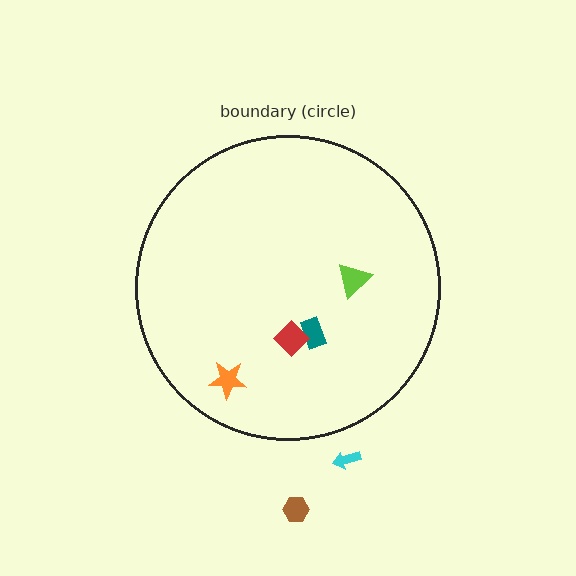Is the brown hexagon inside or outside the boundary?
Outside.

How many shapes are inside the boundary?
4 inside, 2 outside.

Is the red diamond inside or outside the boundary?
Inside.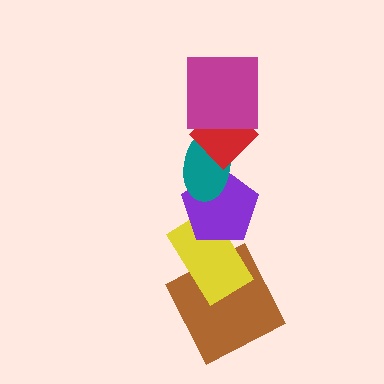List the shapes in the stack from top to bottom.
From top to bottom: the magenta square, the red diamond, the teal ellipse, the purple pentagon, the yellow rectangle, the brown square.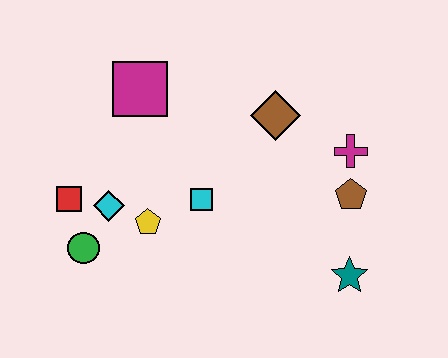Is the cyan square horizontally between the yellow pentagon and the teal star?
Yes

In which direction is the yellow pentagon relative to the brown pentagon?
The yellow pentagon is to the left of the brown pentagon.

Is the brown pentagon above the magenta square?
No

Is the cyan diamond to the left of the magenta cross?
Yes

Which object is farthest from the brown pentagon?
The red square is farthest from the brown pentagon.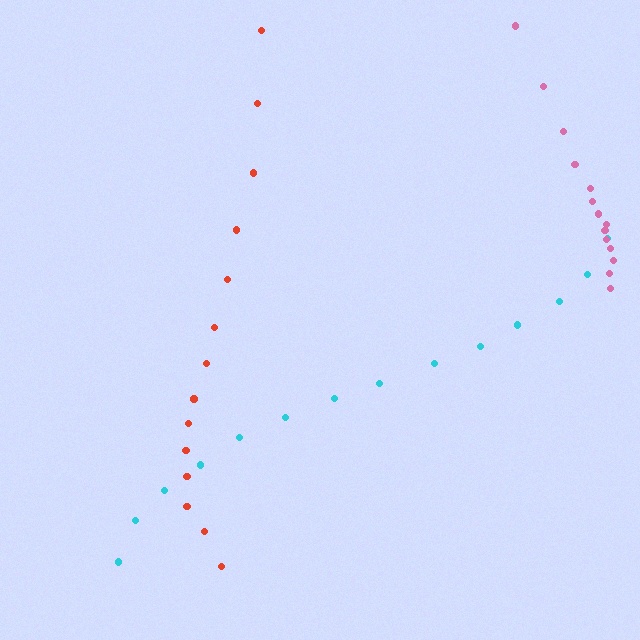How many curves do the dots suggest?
There are 3 distinct paths.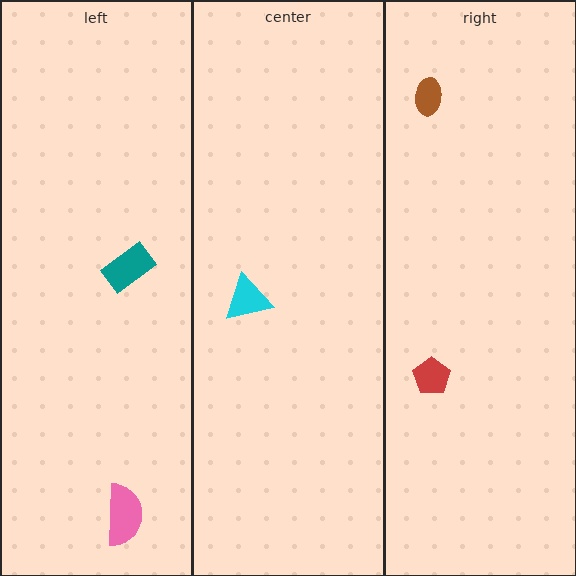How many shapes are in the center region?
1.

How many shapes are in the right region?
2.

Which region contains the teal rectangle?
The left region.